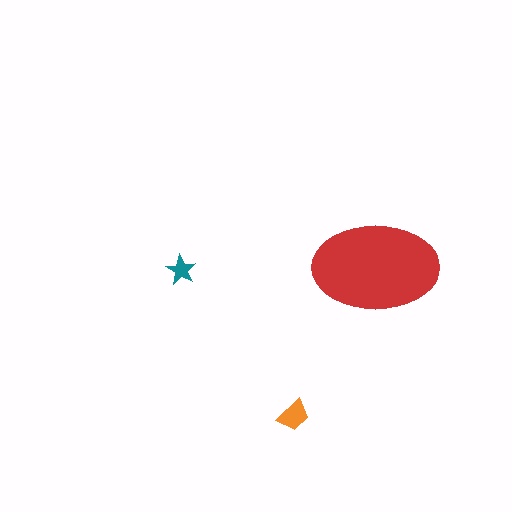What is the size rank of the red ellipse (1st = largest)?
1st.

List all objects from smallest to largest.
The teal star, the orange trapezoid, the red ellipse.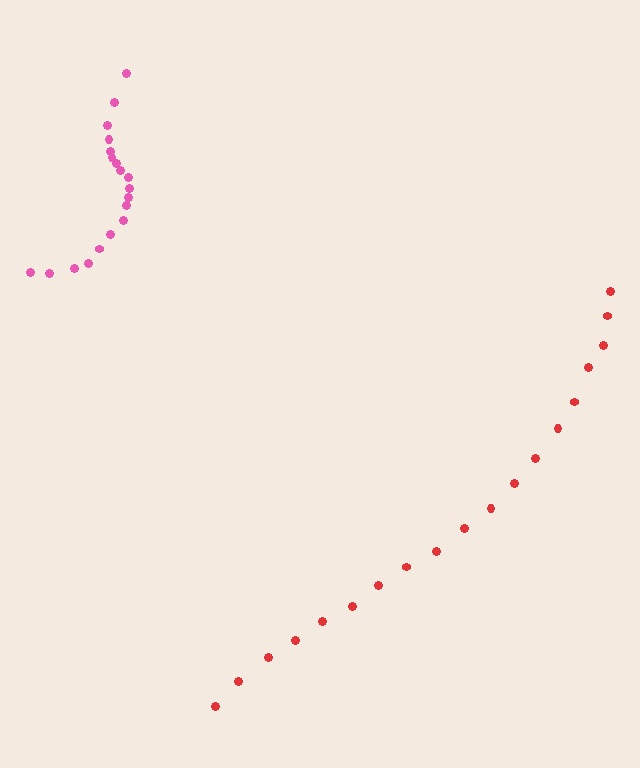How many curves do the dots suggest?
There are 2 distinct paths.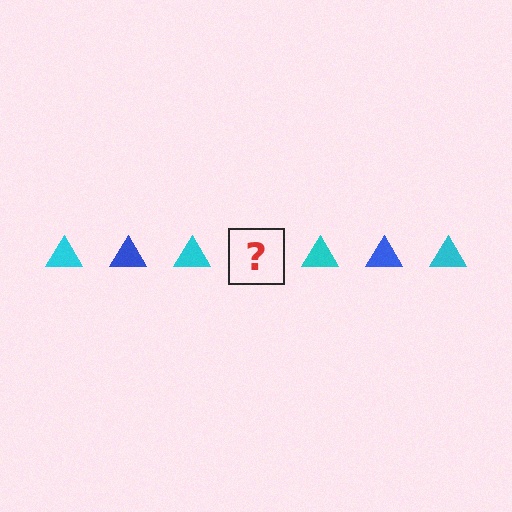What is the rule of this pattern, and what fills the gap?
The rule is that the pattern cycles through cyan, blue triangles. The gap should be filled with a blue triangle.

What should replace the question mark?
The question mark should be replaced with a blue triangle.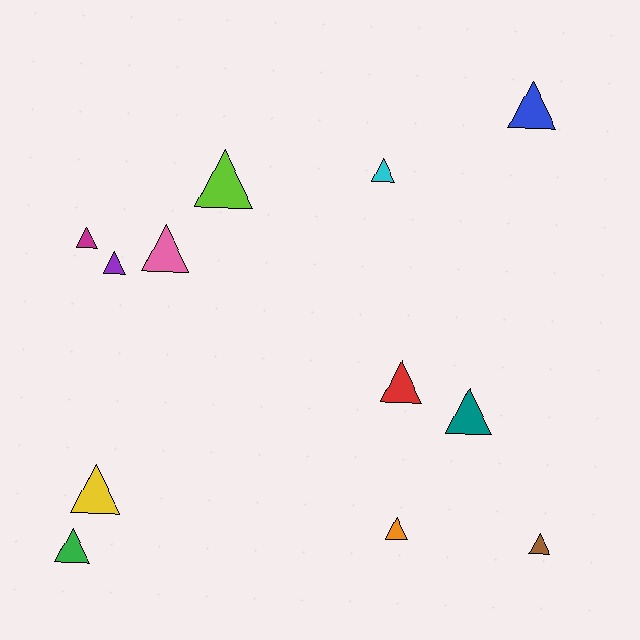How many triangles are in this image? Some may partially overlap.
There are 12 triangles.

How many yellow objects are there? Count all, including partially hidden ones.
There is 1 yellow object.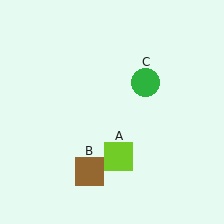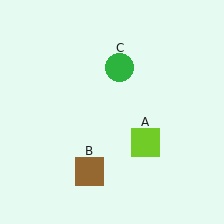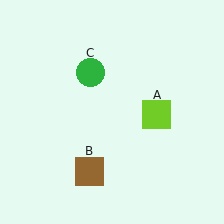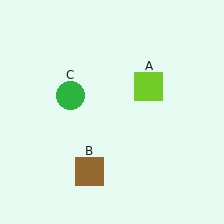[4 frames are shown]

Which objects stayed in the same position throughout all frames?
Brown square (object B) remained stationary.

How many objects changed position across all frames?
2 objects changed position: lime square (object A), green circle (object C).